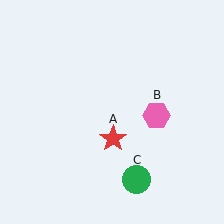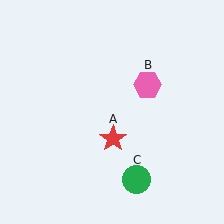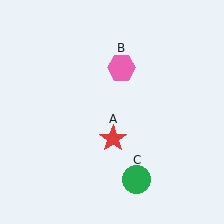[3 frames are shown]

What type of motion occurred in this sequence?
The pink hexagon (object B) rotated counterclockwise around the center of the scene.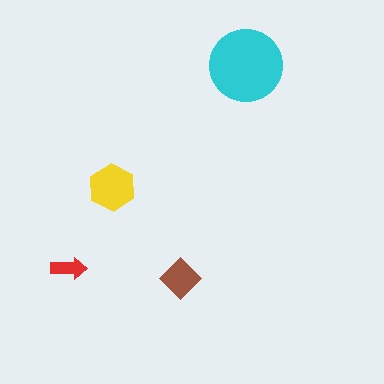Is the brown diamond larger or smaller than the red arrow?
Larger.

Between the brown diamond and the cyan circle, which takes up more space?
The cyan circle.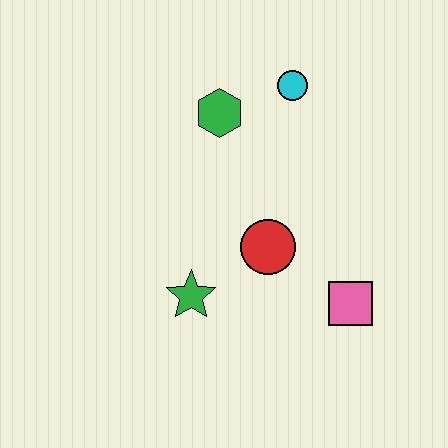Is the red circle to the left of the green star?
No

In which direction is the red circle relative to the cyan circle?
The red circle is below the cyan circle.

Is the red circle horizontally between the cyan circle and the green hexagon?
Yes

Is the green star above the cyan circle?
No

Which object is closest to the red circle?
The green star is closest to the red circle.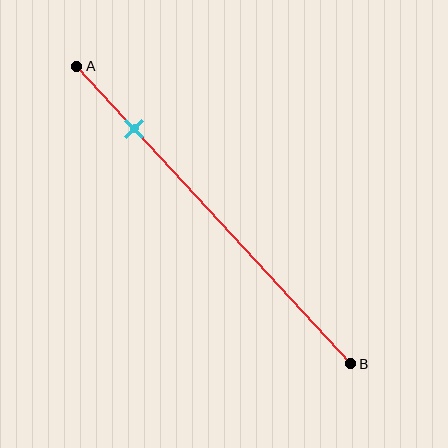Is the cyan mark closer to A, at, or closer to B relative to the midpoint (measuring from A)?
The cyan mark is closer to point A than the midpoint of segment AB.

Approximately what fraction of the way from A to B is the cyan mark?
The cyan mark is approximately 20% of the way from A to B.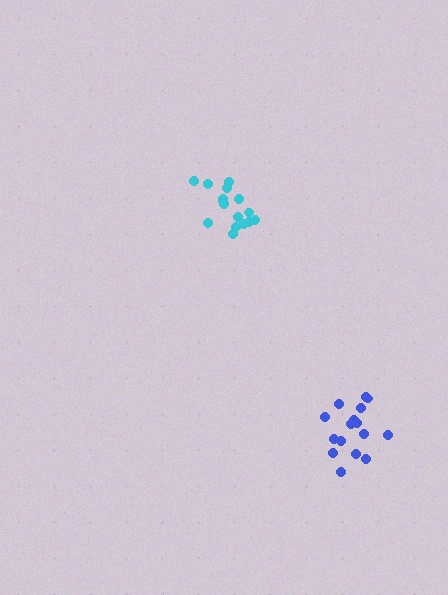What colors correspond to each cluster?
The clusters are colored: blue, cyan.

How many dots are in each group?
Group 1: 16 dots, Group 2: 16 dots (32 total).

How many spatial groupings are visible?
There are 2 spatial groupings.